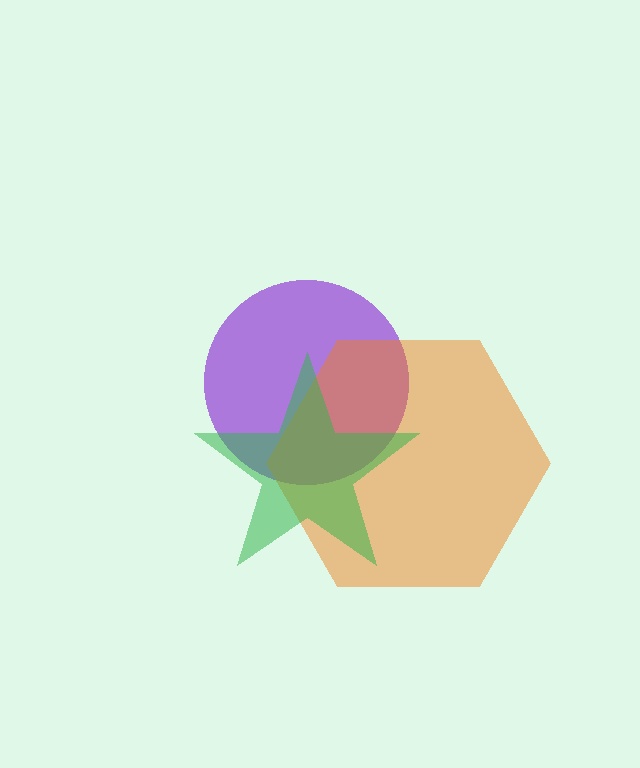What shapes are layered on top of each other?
The layered shapes are: a purple circle, an orange hexagon, a green star.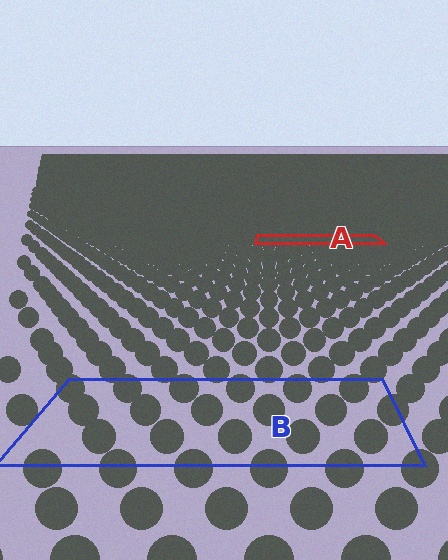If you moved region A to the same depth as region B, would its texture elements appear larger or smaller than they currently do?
They would appear larger. At a closer depth, the same texture elements are projected at a bigger on-screen size.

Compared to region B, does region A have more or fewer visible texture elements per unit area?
Region A has more texture elements per unit area — they are packed more densely because it is farther away.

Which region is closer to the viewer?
Region B is closer. The texture elements there are larger and more spread out.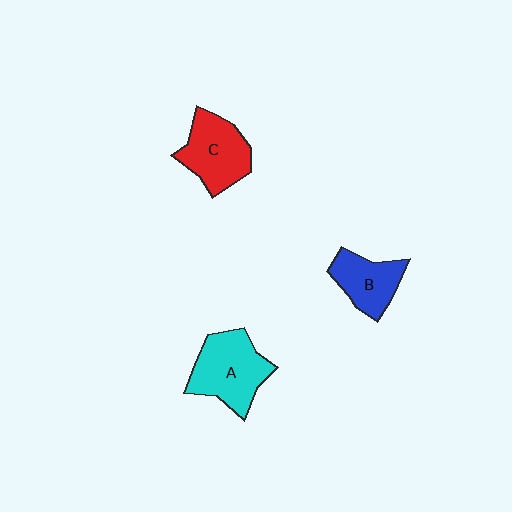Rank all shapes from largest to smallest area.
From largest to smallest: A (cyan), C (red), B (blue).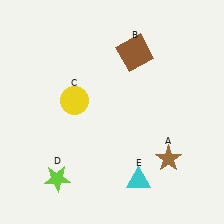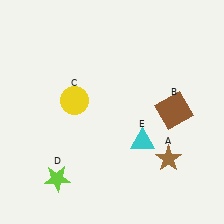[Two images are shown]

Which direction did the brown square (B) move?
The brown square (B) moved down.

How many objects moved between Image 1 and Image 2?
2 objects moved between the two images.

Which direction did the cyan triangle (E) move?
The cyan triangle (E) moved up.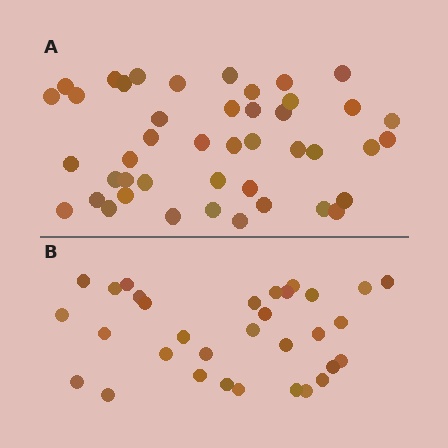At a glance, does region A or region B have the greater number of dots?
Region A (the top region) has more dots.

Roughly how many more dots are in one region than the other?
Region A has roughly 12 or so more dots than region B.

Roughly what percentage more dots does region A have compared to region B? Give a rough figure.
About 40% more.